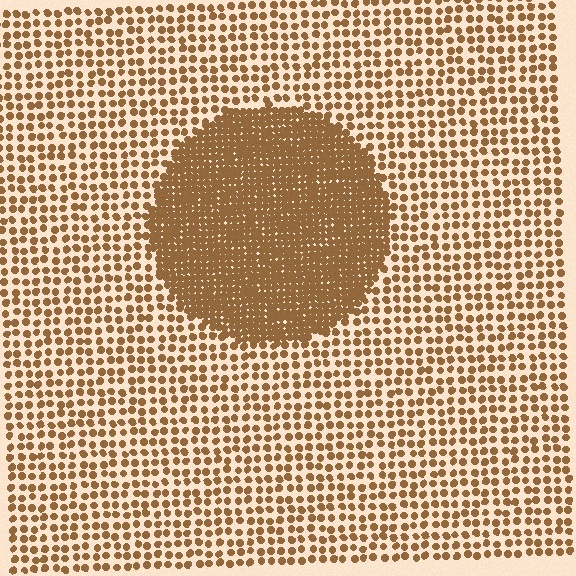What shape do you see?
I see a circle.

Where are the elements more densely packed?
The elements are more densely packed inside the circle boundary.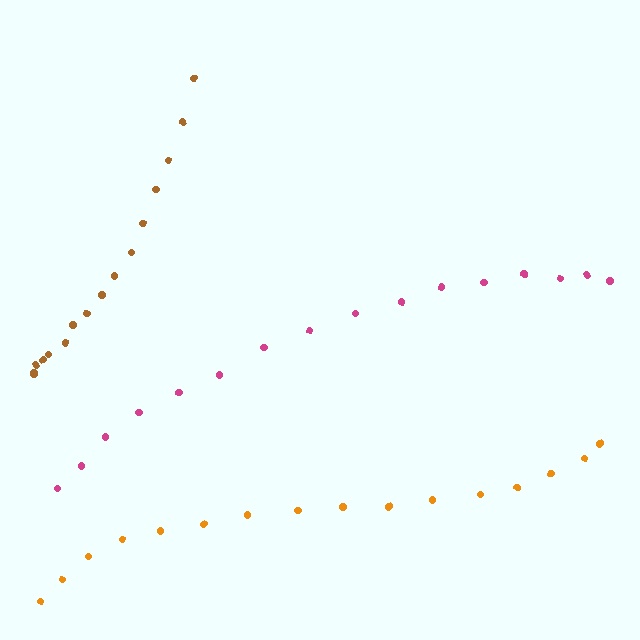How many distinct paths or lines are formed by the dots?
There are 3 distinct paths.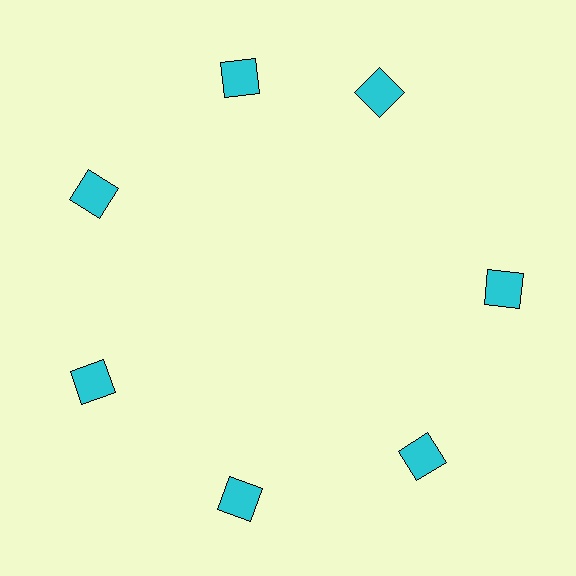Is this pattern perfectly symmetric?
No. The 7 cyan squares are arranged in a ring, but one element near the 1 o'clock position is rotated out of alignment along the ring, breaking the 7-fold rotational symmetry.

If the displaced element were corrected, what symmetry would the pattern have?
It would have 7-fold rotational symmetry — the pattern would map onto itself every 51 degrees.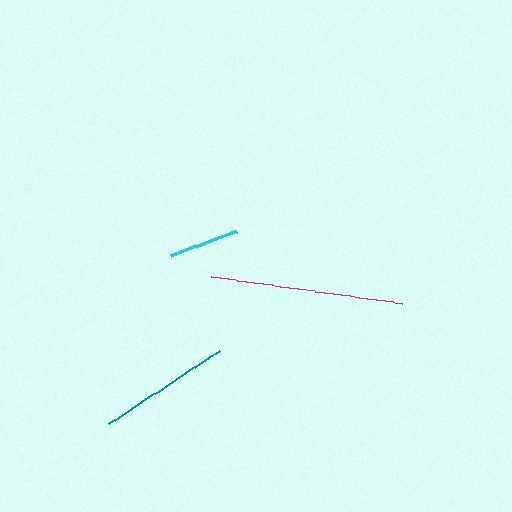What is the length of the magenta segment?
The magenta segment is approximately 192 pixels long.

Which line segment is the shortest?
The cyan line is the shortest at approximately 70 pixels.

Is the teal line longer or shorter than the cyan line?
The teal line is longer than the cyan line.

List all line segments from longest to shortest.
From longest to shortest: magenta, teal, cyan.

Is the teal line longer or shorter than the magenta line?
The magenta line is longer than the teal line.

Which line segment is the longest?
The magenta line is the longest at approximately 192 pixels.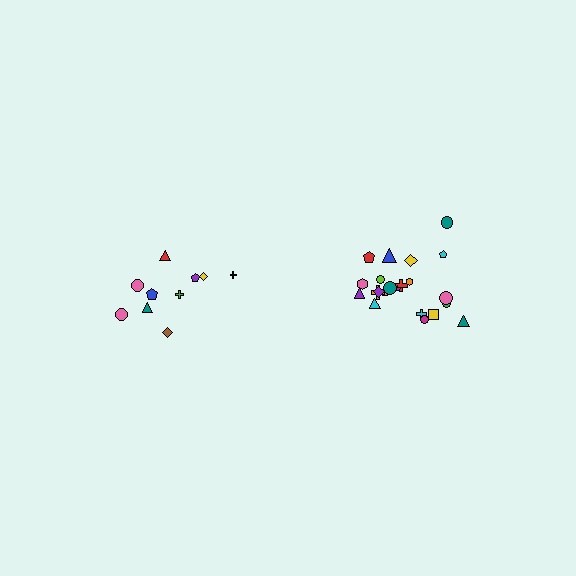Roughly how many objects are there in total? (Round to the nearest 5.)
Roughly 30 objects in total.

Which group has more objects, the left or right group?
The right group.